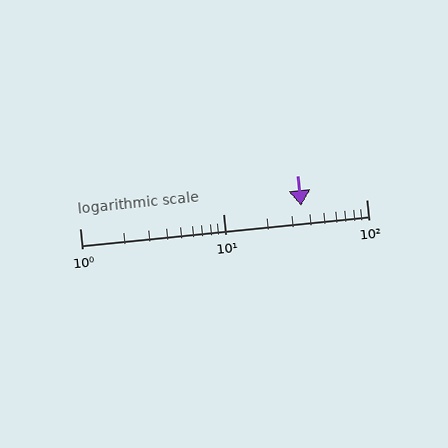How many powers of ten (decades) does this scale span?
The scale spans 2 decades, from 1 to 100.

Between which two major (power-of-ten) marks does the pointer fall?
The pointer is between 10 and 100.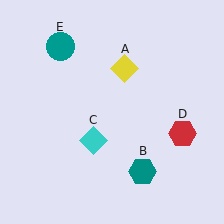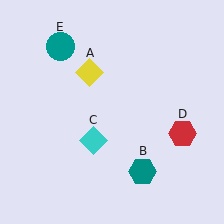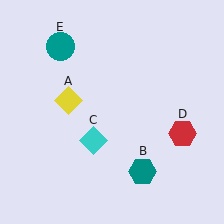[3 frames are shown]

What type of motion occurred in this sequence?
The yellow diamond (object A) rotated counterclockwise around the center of the scene.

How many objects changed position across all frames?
1 object changed position: yellow diamond (object A).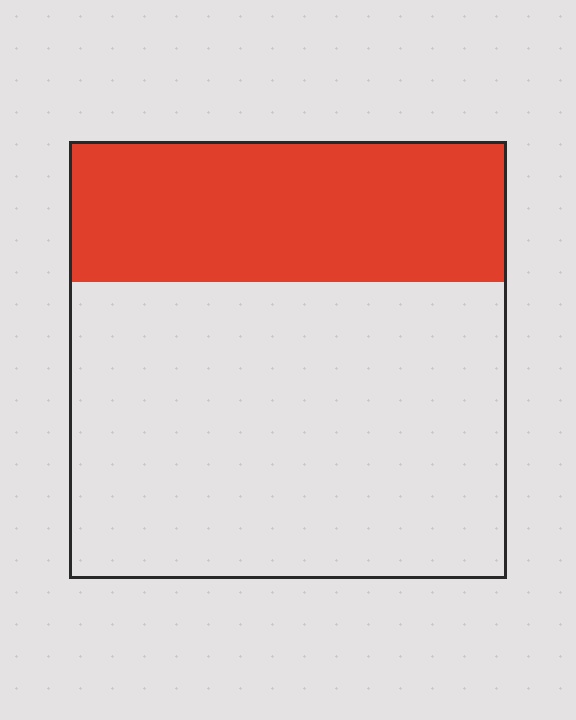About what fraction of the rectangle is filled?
About one third (1/3).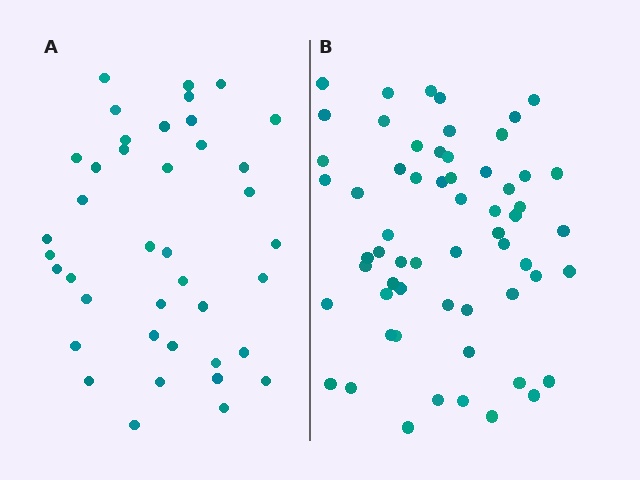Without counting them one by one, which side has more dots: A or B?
Region B (the right region) has more dots.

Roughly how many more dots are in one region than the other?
Region B has approximately 20 more dots than region A.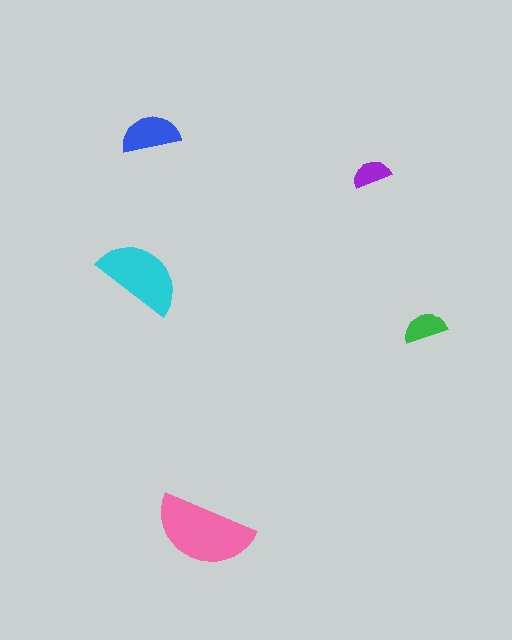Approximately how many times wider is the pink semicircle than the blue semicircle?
About 1.5 times wider.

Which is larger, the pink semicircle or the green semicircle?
The pink one.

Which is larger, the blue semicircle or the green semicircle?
The blue one.